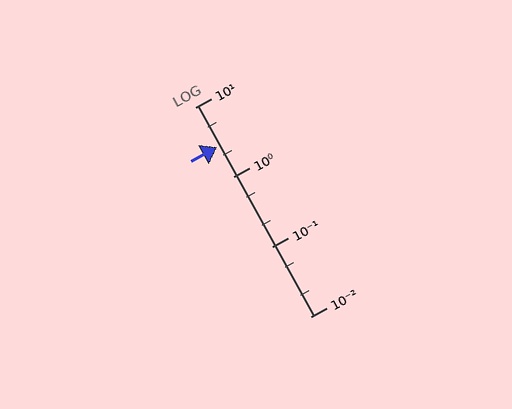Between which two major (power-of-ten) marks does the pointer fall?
The pointer is between 1 and 10.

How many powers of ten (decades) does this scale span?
The scale spans 3 decades, from 0.01 to 10.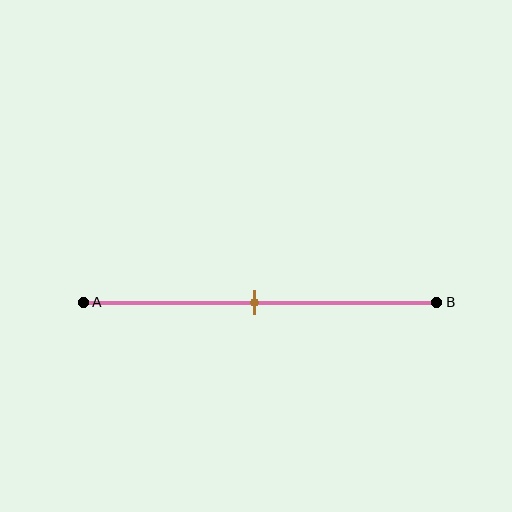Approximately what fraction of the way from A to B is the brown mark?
The brown mark is approximately 50% of the way from A to B.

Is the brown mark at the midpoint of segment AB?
Yes, the mark is approximately at the midpoint.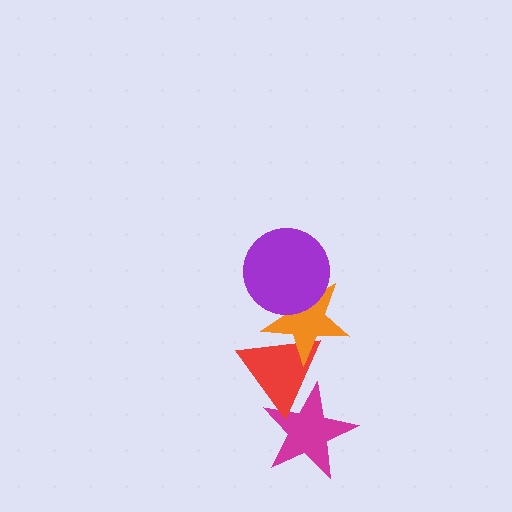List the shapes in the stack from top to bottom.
From top to bottom: the purple circle, the orange star, the red triangle, the magenta star.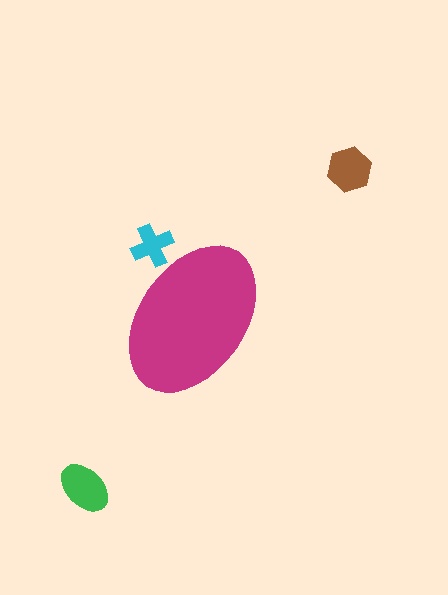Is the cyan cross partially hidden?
Yes, the cyan cross is partially hidden behind the magenta ellipse.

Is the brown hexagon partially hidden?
No, the brown hexagon is fully visible.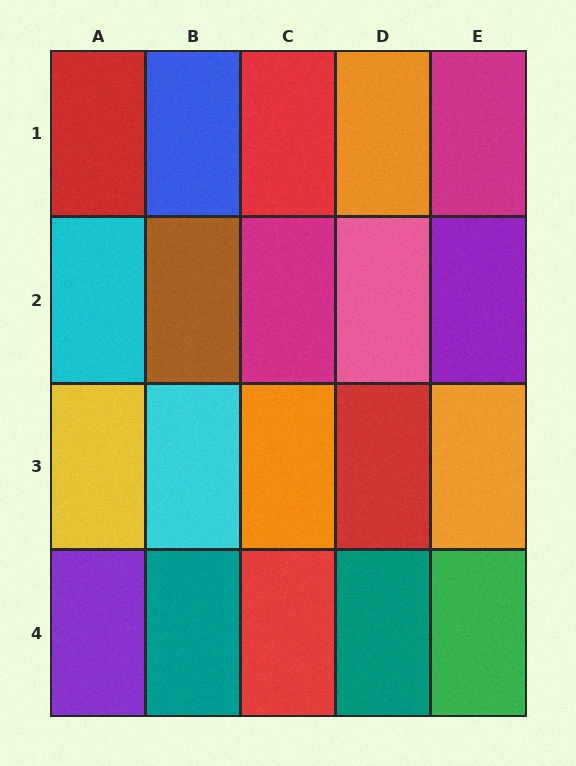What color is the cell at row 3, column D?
Red.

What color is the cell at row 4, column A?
Purple.